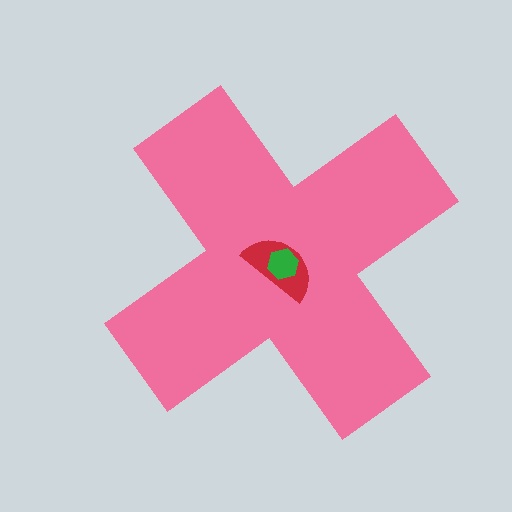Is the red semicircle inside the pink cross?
Yes.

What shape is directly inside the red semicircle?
The green hexagon.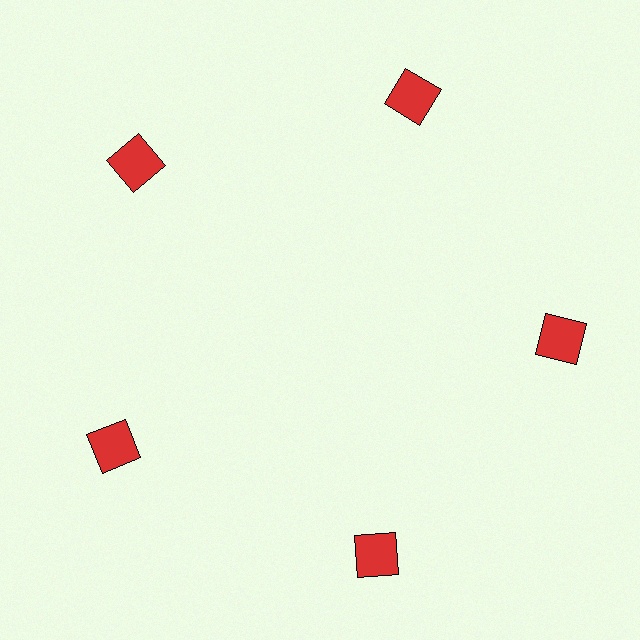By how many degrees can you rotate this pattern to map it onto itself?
The pattern maps onto itself every 72 degrees of rotation.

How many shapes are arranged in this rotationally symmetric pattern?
There are 5 shapes, arranged in 5 groups of 1.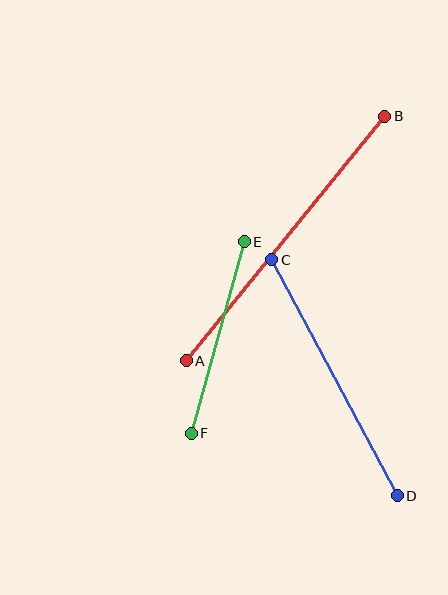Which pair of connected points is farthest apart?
Points A and B are farthest apart.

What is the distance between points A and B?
The distance is approximately 315 pixels.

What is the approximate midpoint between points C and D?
The midpoint is at approximately (334, 378) pixels.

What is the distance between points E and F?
The distance is approximately 199 pixels.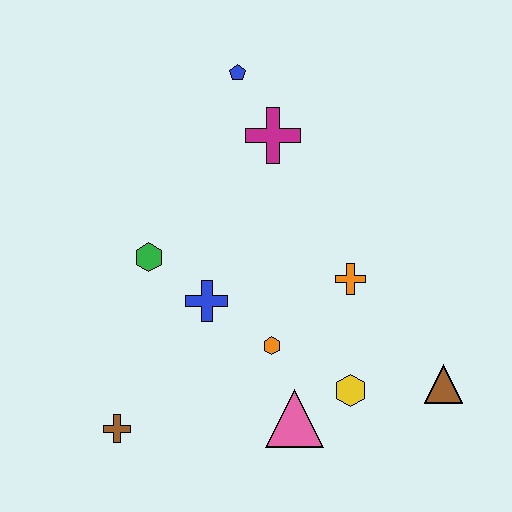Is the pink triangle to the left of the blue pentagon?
No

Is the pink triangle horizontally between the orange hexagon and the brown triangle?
Yes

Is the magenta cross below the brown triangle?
No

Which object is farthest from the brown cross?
The blue pentagon is farthest from the brown cross.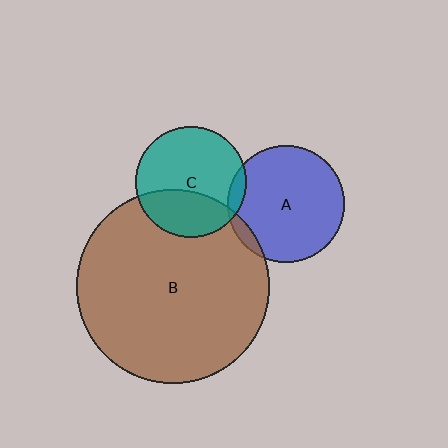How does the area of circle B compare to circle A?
Approximately 2.7 times.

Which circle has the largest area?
Circle B (brown).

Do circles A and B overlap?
Yes.